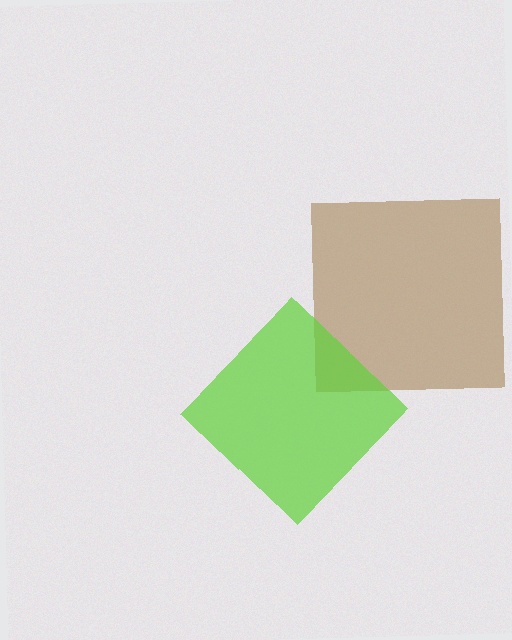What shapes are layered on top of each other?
The layered shapes are: a brown square, a lime diamond.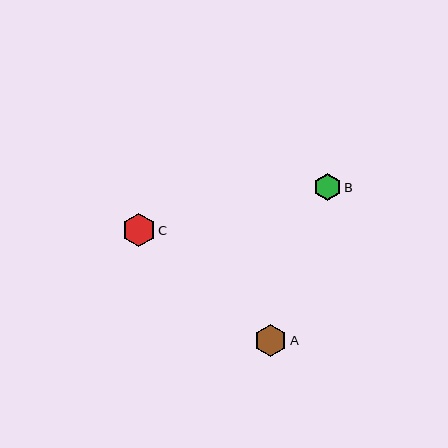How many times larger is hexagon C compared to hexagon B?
Hexagon C is approximately 1.2 times the size of hexagon B.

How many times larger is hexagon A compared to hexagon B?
Hexagon A is approximately 1.2 times the size of hexagon B.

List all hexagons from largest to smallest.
From largest to smallest: C, A, B.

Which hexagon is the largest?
Hexagon C is the largest with a size of approximately 33 pixels.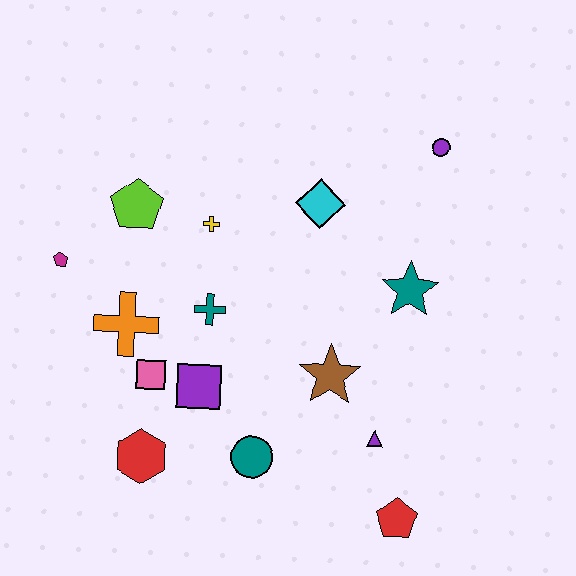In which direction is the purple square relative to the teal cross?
The purple square is below the teal cross.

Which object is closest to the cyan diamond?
The yellow cross is closest to the cyan diamond.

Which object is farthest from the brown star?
The magenta pentagon is farthest from the brown star.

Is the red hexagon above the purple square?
No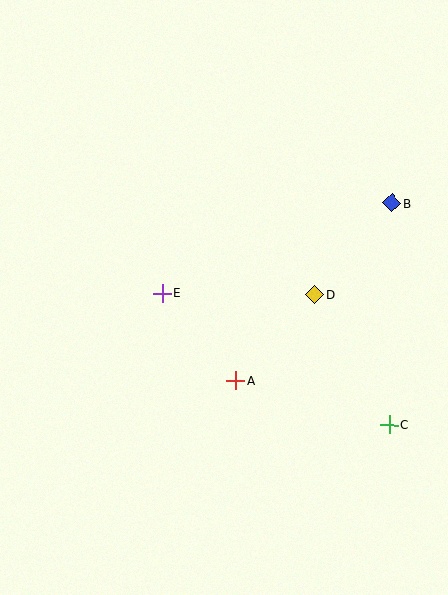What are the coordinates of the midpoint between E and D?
The midpoint between E and D is at (239, 294).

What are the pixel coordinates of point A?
Point A is at (236, 381).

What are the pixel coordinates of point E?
Point E is at (162, 293).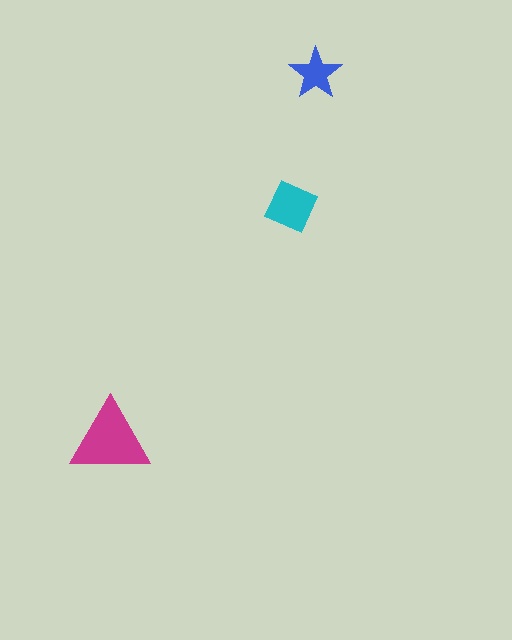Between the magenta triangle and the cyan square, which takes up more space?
The magenta triangle.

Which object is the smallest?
The blue star.